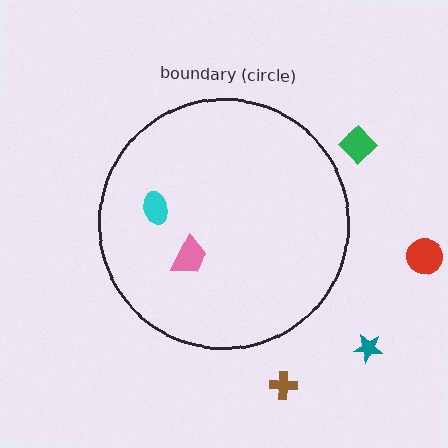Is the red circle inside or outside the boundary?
Outside.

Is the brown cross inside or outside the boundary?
Outside.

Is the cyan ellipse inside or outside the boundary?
Inside.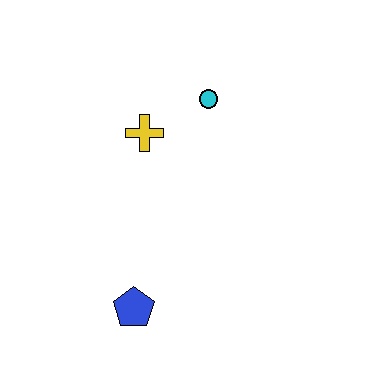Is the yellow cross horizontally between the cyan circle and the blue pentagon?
Yes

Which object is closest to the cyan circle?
The yellow cross is closest to the cyan circle.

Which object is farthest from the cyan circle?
The blue pentagon is farthest from the cyan circle.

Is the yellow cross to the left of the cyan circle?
Yes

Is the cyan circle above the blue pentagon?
Yes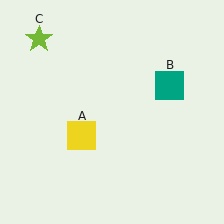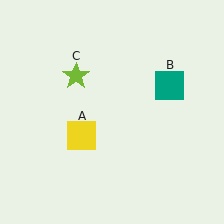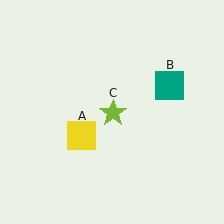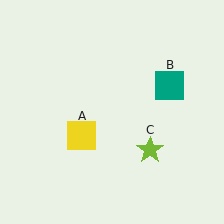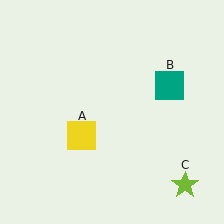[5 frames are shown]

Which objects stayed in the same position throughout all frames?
Yellow square (object A) and teal square (object B) remained stationary.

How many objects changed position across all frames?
1 object changed position: lime star (object C).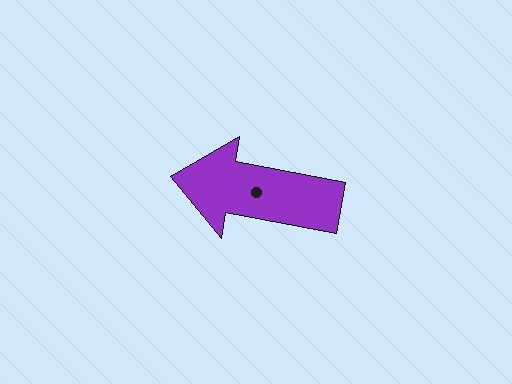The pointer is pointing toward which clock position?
Roughly 9 o'clock.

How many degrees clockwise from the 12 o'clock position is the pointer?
Approximately 280 degrees.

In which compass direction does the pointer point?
West.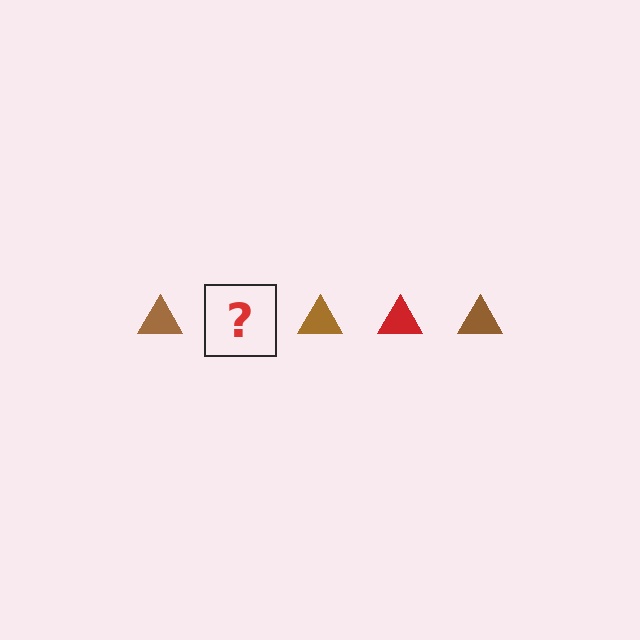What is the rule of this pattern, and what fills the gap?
The rule is that the pattern cycles through brown, red triangles. The gap should be filled with a red triangle.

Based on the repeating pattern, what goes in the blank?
The blank should be a red triangle.